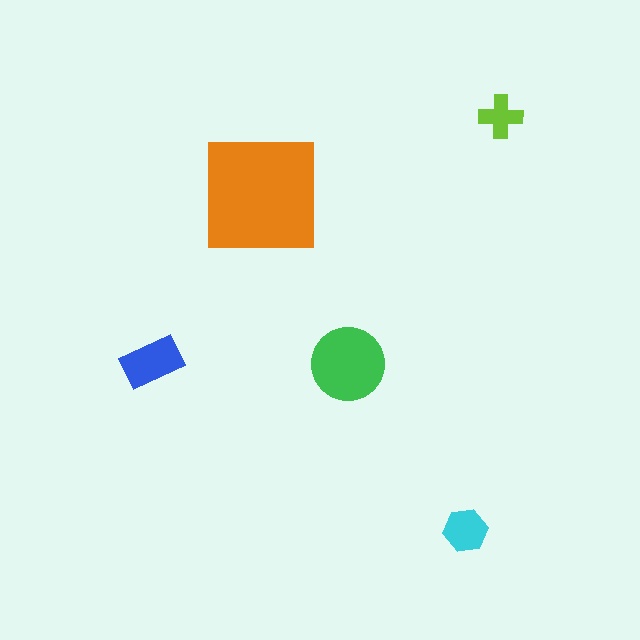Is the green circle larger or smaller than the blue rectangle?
Larger.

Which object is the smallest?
The lime cross.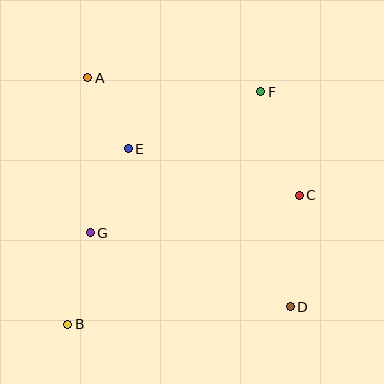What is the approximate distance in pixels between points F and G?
The distance between F and G is approximately 221 pixels.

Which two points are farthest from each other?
Points A and D are farthest from each other.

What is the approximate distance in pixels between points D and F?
The distance between D and F is approximately 217 pixels.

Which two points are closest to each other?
Points A and E are closest to each other.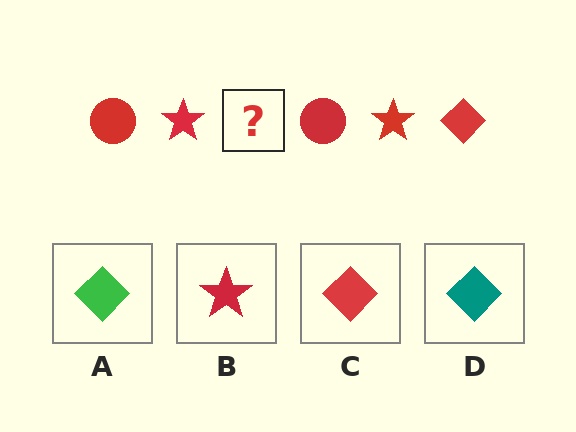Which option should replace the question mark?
Option C.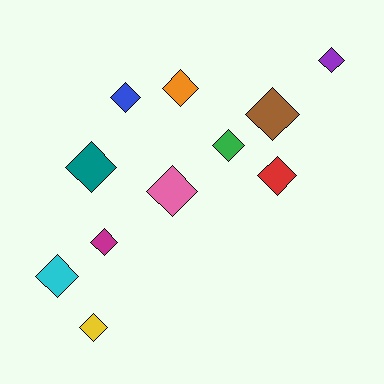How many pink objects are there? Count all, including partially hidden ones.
There is 1 pink object.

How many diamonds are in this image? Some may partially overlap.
There are 11 diamonds.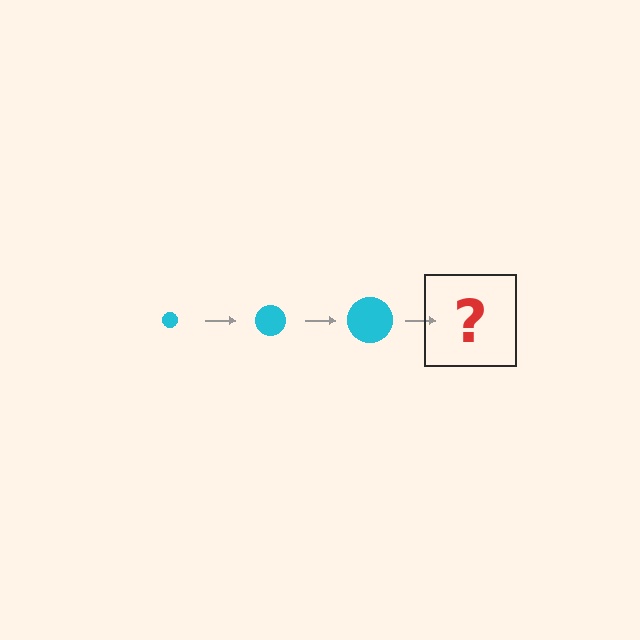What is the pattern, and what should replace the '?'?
The pattern is that the circle gets progressively larger each step. The '?' should be a cyan circle, larger than the previous one.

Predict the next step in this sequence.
The next step is a cyan circle, larger than the previous one.